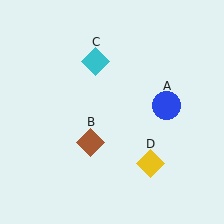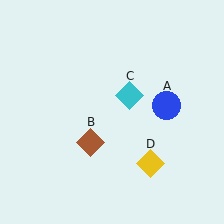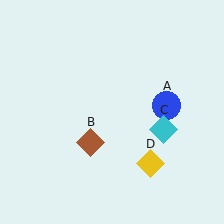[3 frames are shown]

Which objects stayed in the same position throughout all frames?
Blue circle (object A) and brown diamond (object B) and yellow diamond (object D) remained stationary.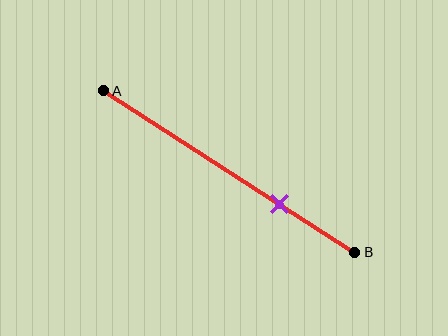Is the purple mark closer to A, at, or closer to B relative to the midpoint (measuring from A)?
The purple mark is closer to point B than the midpoint of segment AB.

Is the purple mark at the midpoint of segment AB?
No, the mark is at about 70% from A, not at the 50% midpoint.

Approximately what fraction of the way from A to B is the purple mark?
The purple mark is approximately 70% of the way from A to B.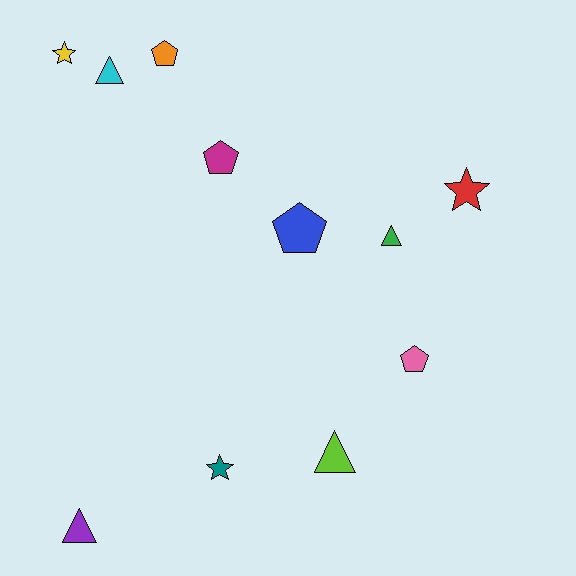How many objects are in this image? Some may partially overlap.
There are 11 objects.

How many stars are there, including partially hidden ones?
There are 3 stars.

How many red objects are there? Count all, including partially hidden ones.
There is 1 red object.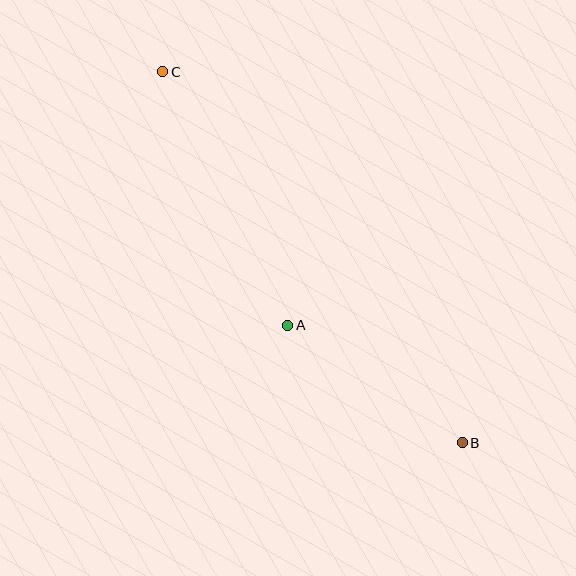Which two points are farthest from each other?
Points B and C are farthest from each other.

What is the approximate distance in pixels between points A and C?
The distance between A and C is approximately 283 pixels.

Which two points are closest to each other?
Points A and B are closest to each other.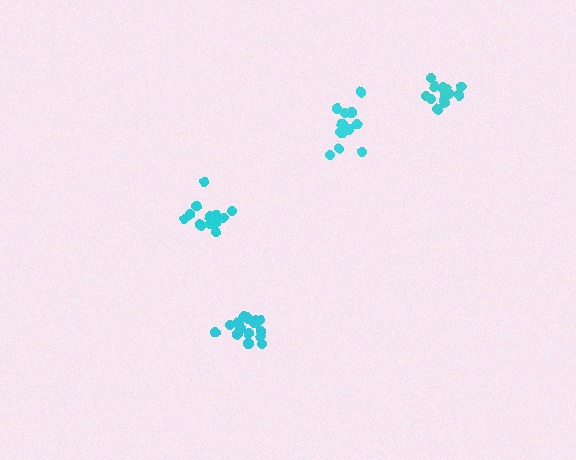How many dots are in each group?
Group 1: 15 dots, Group 2: 13 dots, Group 3: 12 dots, Group 4: 16 dots (56 total).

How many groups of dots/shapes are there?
There are 4 groups.